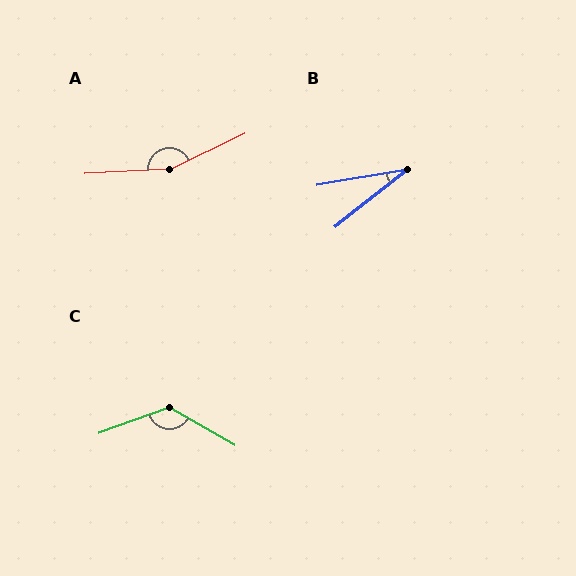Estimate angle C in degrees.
Approximately 130 degrees.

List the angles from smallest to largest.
B (29°), C (130°), A (157°).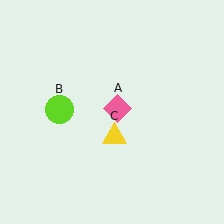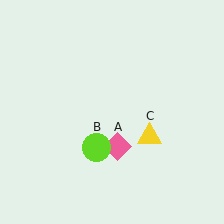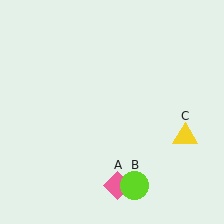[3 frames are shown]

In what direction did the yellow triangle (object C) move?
The yellow triangle (object C) moved right.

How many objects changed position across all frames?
3 objects changed position: pink diamond (object A), lime circle (object B), yellow triangle (object C).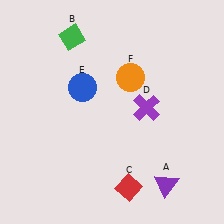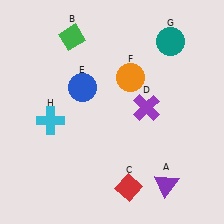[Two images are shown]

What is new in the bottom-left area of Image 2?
A cyan cross (H) was added in the bottom-left area of Image 2.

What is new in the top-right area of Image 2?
A teal circle (G) was added in the top-right area of Image 2.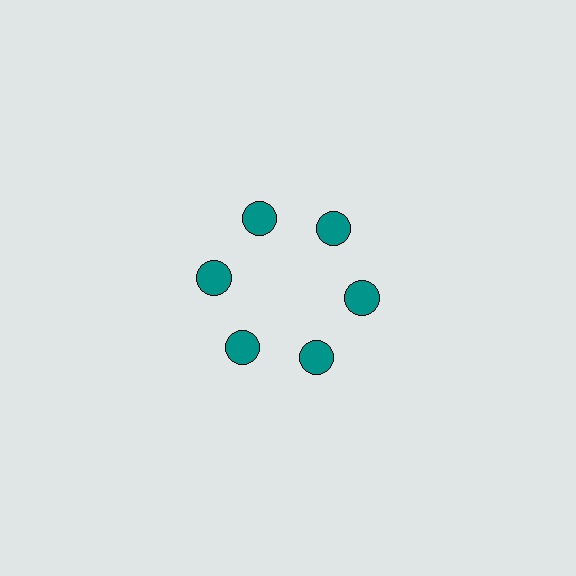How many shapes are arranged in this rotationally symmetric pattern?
There are 6 shapes, arranged in 6 groups of 1.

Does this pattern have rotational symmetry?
Yes, this pattern has 6-fold rotational symmetry. It looks the same after rotating 60 degrees around the center.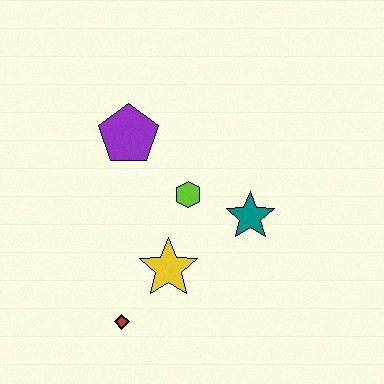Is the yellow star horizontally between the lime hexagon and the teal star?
No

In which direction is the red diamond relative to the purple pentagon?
The red diamond is below the purple pentagon.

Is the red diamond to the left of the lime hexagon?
Yes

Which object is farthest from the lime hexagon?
The red diamond is farthest from the lime hexagon.